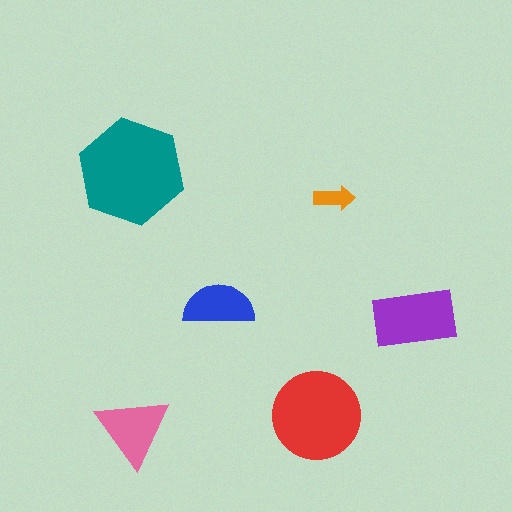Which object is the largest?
The teal hexagon.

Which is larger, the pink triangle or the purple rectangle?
The purple rectangle.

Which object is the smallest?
The orange arrow.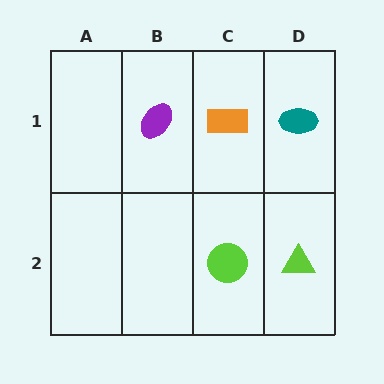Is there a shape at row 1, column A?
No, that cell is empty.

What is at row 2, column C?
A lime circle.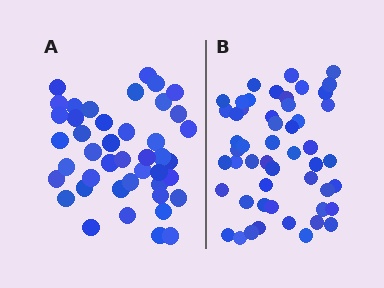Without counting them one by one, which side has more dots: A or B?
Region B (the right region) has more dots.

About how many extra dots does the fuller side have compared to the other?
Region B has roughly 8 or so more dots than region A.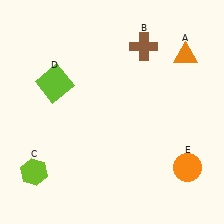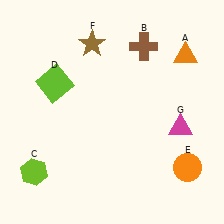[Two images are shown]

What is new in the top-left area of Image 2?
A brown star (F) was added in the top-left area of Image 2.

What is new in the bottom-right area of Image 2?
A magenta triangle (G) was added in the bottom-right area of Image 2.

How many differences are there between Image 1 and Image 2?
There are 2 differences between the two images.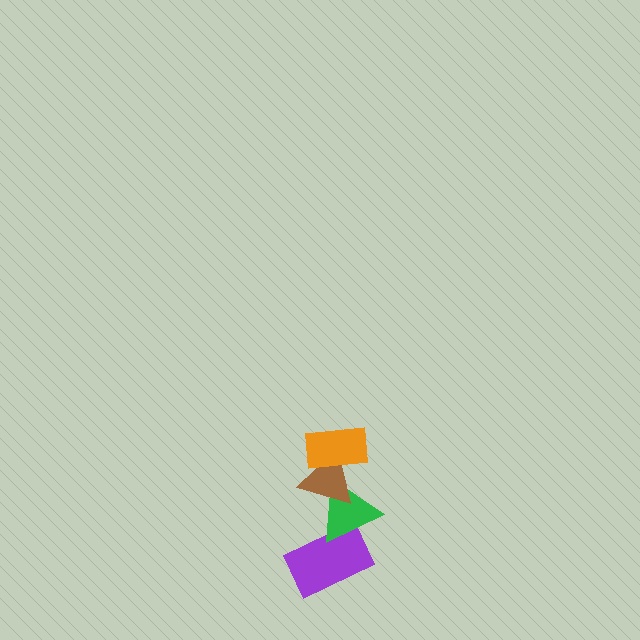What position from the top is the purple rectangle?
The purple rectangle is 4th from the top.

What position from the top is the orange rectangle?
The orange rectangle is 1st from the top.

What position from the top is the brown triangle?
The brown triangle is 2nd from the top.